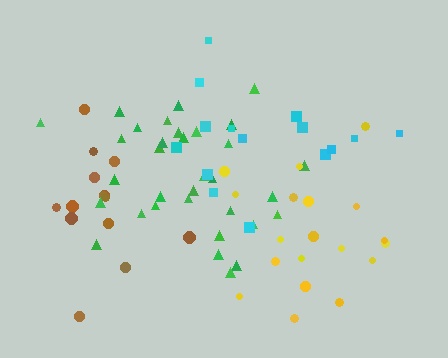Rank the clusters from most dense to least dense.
yellow, green, brown, cyan.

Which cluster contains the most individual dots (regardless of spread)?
Green (33).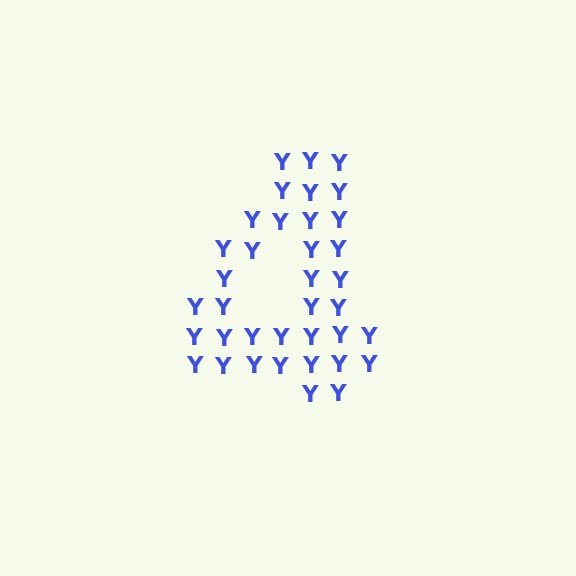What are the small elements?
The small elements are letter Y's.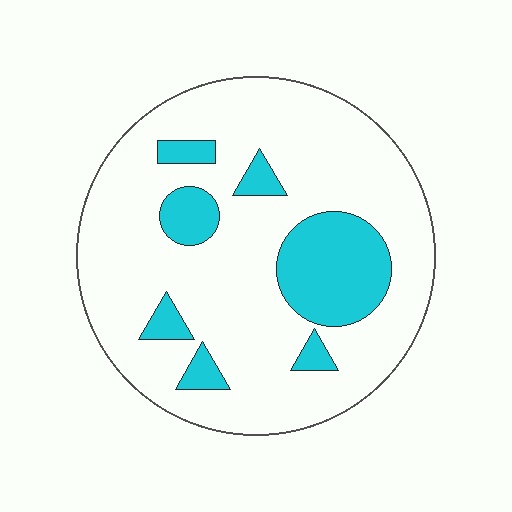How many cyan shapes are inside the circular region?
7.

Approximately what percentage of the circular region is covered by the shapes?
Approximately 20%.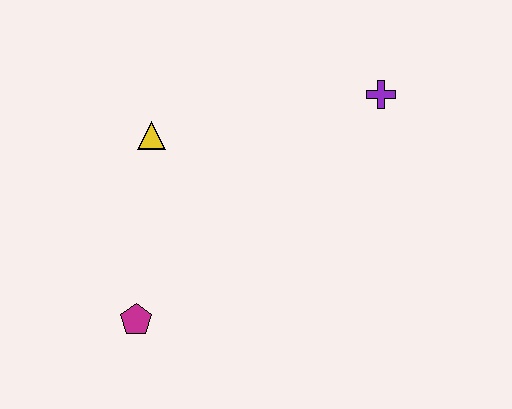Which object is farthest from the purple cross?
The magenta pentagon is farthest from the purple cross.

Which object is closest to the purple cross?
The yellow triangle is closest to the purple cross.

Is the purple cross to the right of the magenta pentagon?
Yes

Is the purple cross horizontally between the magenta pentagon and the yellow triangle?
No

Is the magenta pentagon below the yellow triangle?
Yes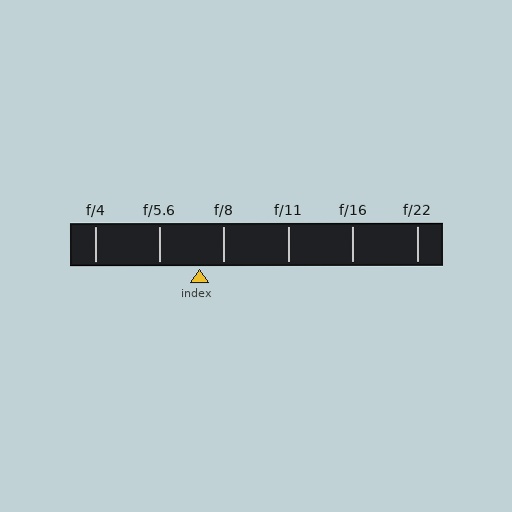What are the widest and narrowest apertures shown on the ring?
The widest aperture shown is f/4 and the narrowest is f/22.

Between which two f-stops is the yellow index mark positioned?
The index mark is between f/5.6 and f/8.